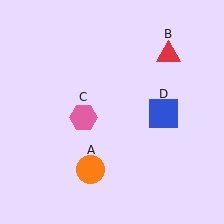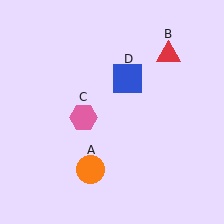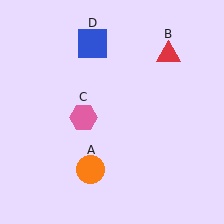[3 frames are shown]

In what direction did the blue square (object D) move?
The blue square (object D) moved up and to the left.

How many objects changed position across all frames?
1 object changed position: blue square (object D).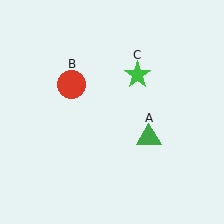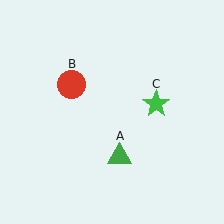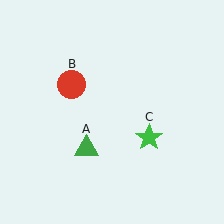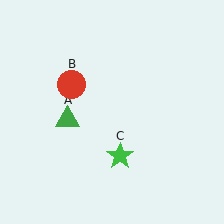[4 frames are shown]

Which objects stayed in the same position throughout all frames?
Red circle (object B) remained stationary.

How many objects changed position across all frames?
2 objects changed position: green triangle (object A), green star (object C).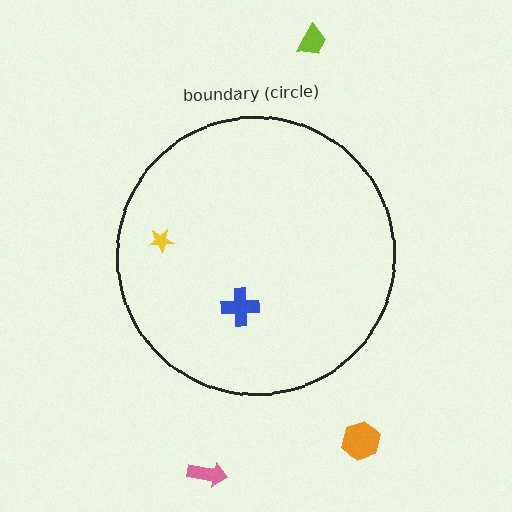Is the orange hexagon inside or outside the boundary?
Outside.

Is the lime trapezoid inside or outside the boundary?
Outside.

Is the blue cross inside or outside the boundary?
Inside.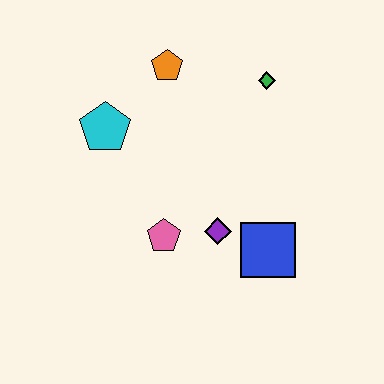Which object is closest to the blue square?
The purple diamond is closest to the blue square.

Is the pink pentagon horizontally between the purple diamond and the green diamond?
No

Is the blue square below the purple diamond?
Yes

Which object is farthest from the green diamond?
The pink pentagon is farthest from the green diamond.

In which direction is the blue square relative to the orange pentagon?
The blue square is below the orange pentagon.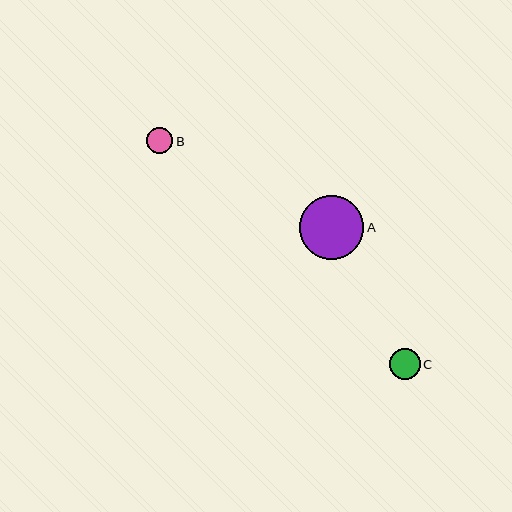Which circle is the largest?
Circle A is the largest with a size of approximately 64 pixels.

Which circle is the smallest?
Circle B is the smallest with a size of approximately 26 pixels.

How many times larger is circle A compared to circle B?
Circle A is approximately 2.4 times the size of circle B.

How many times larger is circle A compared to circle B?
Circle A is approximately 2.4 times the size of circle B.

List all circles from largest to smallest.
From largest to smallest: A, C, B.